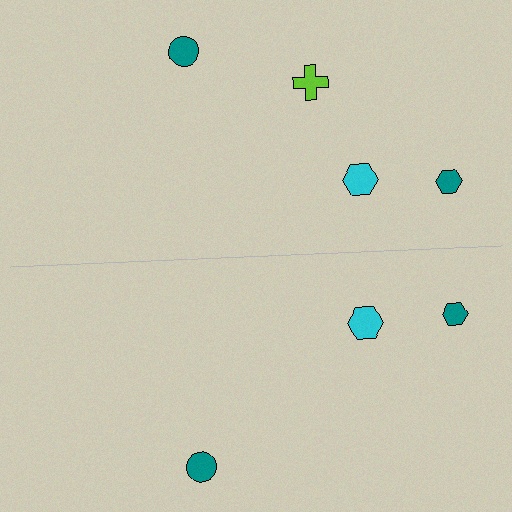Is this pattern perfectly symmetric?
No, the pattern is not perfectly symmetric. A lime cross is missing from the bottom side.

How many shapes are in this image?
There are 7 shapes in this image.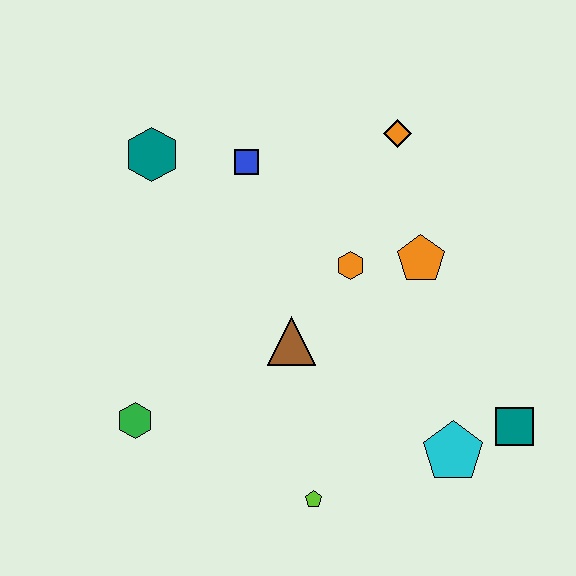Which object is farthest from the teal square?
The teal hexagon is farthest from the teal square.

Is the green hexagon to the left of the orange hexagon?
Yes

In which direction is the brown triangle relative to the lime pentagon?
The brown triangle is above the lime pentagon.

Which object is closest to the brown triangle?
The orange hexagon is closest to the brown triangle.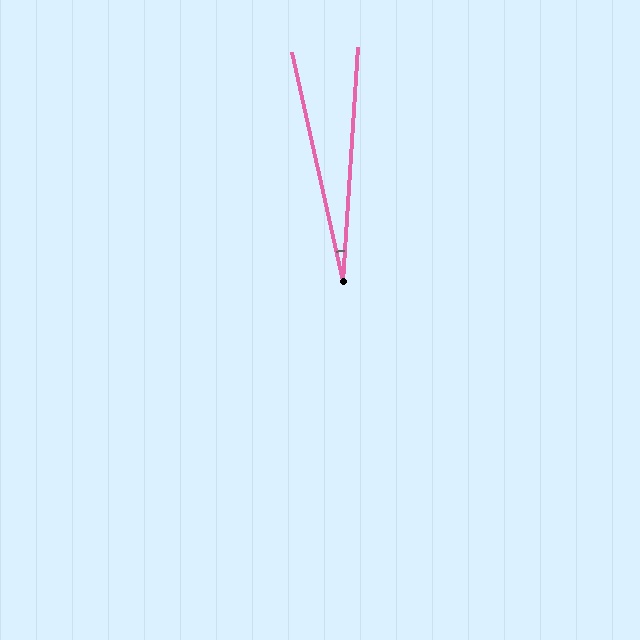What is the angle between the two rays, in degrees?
Approximately 16 degrees.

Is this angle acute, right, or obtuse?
It is acute.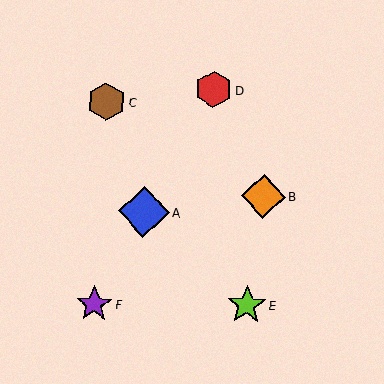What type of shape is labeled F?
Shape F is a purple star.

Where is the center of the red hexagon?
The center of the red hexagon is at (213, 89).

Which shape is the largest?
The blue diamond (labeled A) is the largest.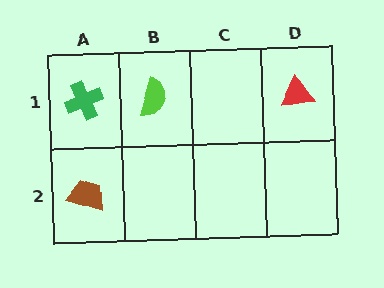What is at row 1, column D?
A red triangle.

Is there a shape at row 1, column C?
No, that cell is empty.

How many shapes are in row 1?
3 shapes.